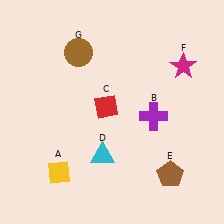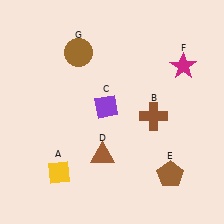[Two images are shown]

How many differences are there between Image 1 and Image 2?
There are 3 differences between the two images.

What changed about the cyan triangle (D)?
In Image 1, D is cyan. In Image 2, it changed to brown.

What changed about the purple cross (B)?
In Image 1, B is purple. In Image 2, it changed to brown.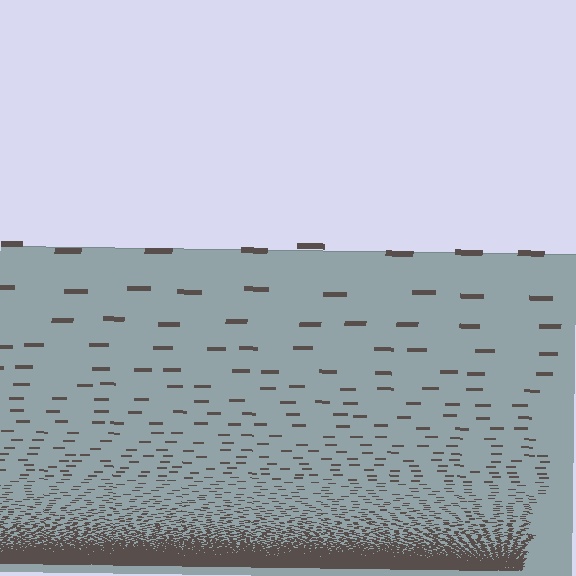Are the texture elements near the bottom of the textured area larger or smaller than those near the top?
Smaller. The gradient is inverted — elements near the bottom are smaller and denser.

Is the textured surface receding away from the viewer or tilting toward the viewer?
The surface appears to tilt toward the viewer. Texture elements get larger and sparser toward the top.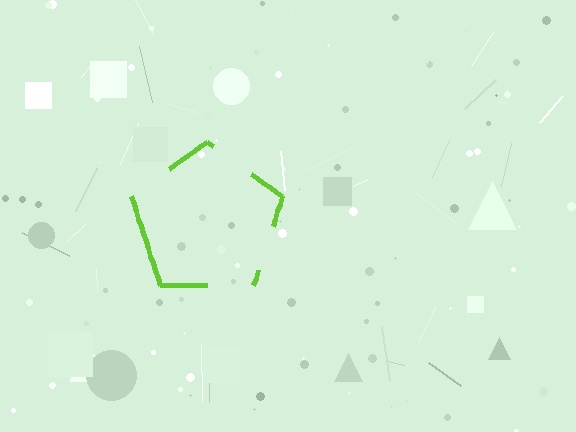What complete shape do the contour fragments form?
The contour fragments form a pentagon.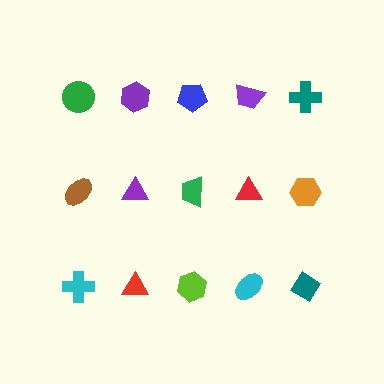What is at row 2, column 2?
A purple triangle.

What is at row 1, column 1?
A green circle.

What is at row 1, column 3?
A blue pentagon.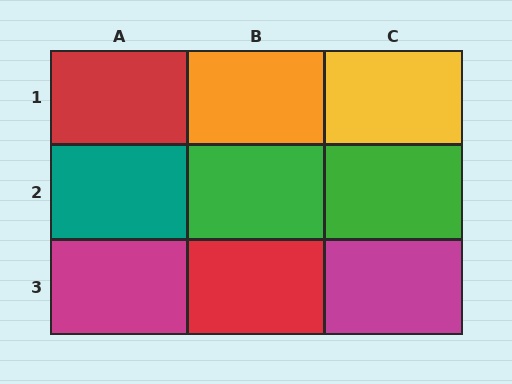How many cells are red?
2 cells are red.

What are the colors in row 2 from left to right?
Teal, green, green.